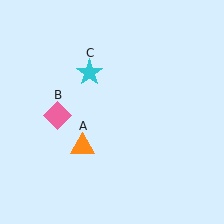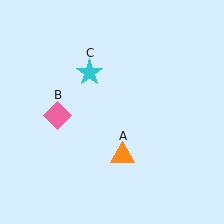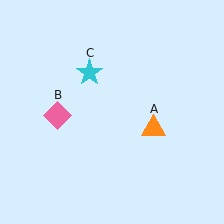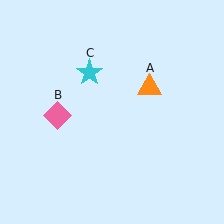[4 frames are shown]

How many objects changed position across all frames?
1 object changed position: orange triangle (object A).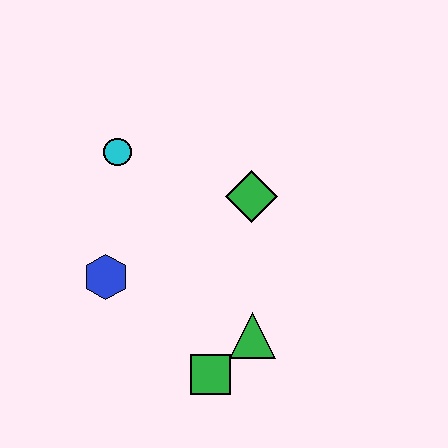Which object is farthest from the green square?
The cyan circle is farthest from the green square.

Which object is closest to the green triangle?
The green square is closest to the green triangle.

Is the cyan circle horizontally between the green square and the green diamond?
No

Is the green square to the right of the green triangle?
No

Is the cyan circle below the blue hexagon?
No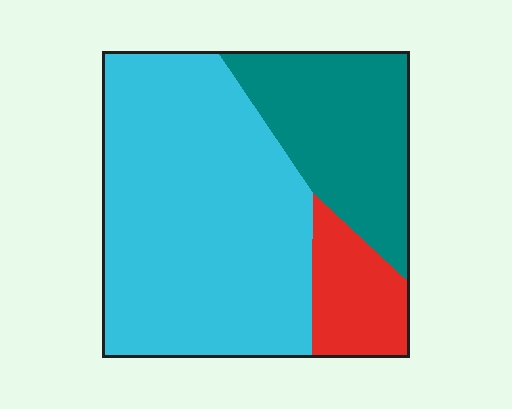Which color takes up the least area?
Red, at roughly 10%.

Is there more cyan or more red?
Cyan.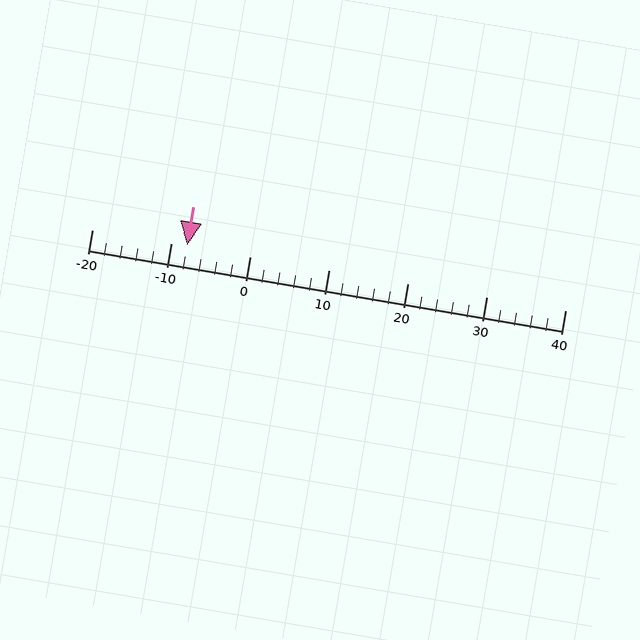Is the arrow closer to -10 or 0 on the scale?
The arrow is closer to -10.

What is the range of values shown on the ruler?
The ruler shows values from -20 to 40.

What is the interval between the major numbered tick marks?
The major tick marks are spaced 10 units apart.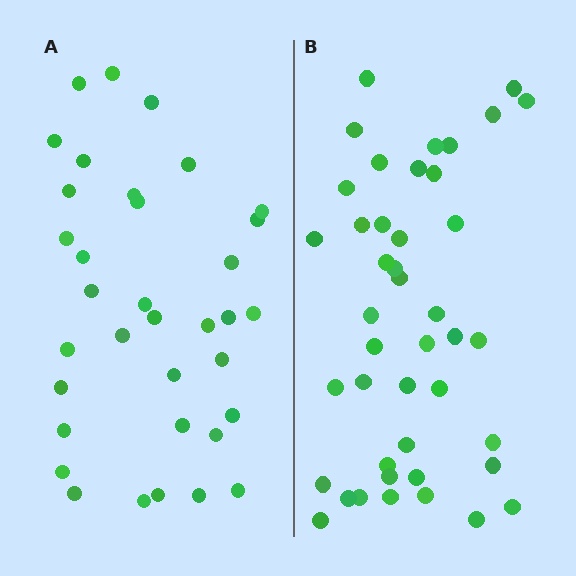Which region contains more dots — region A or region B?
Region B (the right region) has more dots.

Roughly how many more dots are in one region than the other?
Region B has roughly 8 or so more dots than region A.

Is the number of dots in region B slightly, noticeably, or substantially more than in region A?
Region B has only slightly more — the two regions are fairly close. The ratio is roughly 1.2 to 1.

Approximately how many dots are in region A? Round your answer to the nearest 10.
About 40 dots. (The exact count is 35, which rounds to 40.)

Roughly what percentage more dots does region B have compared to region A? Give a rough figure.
About 25% more.